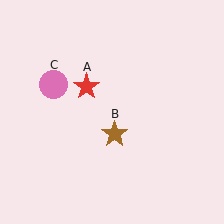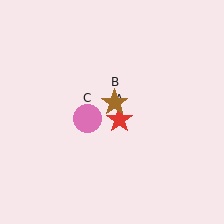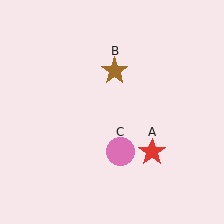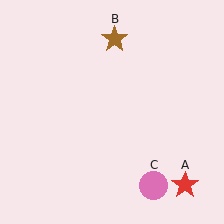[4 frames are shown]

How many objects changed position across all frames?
3 objects changed position: red star (object A), brown star (object B), pink circle (object C).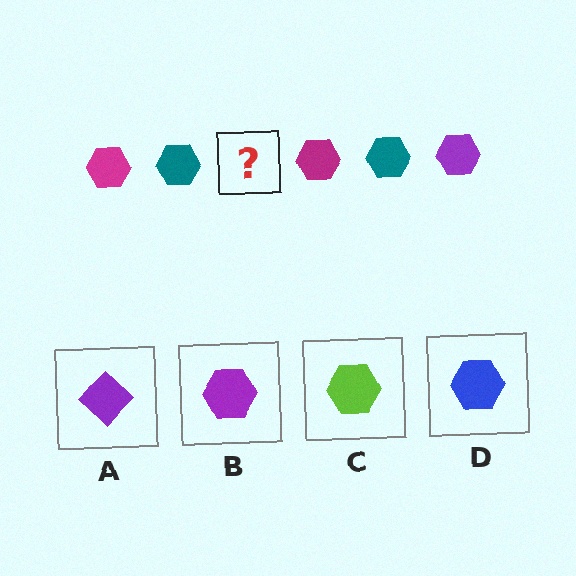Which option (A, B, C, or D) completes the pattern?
B.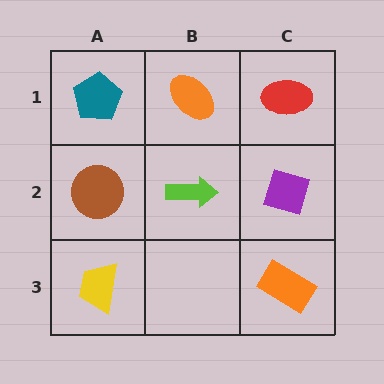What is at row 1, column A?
A teal pentagon.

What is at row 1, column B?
An orange ellipse.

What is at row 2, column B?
A lime arrow.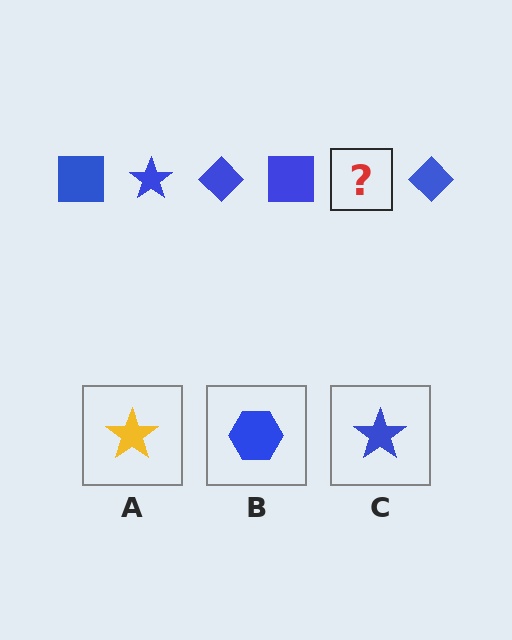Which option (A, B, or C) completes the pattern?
C.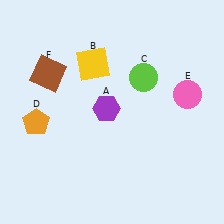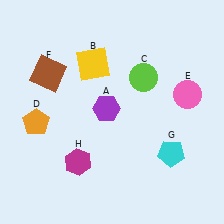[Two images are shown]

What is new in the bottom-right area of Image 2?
A cyan pentagon (G) was added in the bottom-right area of Image 2.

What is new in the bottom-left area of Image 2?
A magenta hexagon (H) was added in the bottom-left area of Image 2.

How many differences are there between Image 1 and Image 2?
There are 2 differences between the two images.